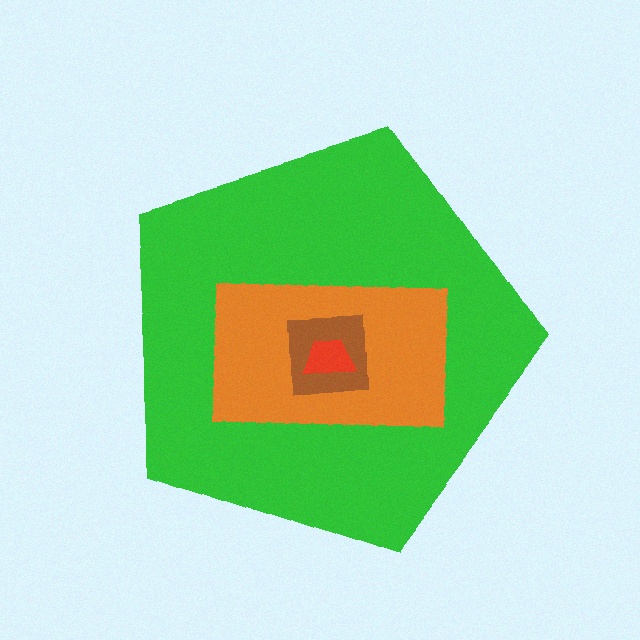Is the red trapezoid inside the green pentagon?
Yes.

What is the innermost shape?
The red trapezoid.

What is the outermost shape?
The green pentagon.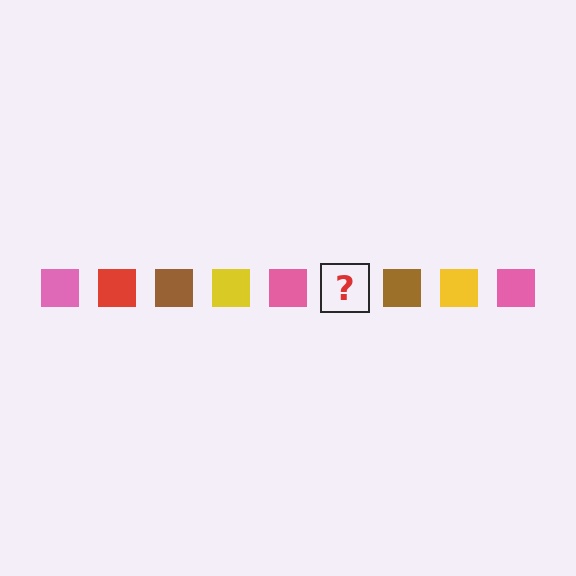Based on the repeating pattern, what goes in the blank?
The blank should be a red square.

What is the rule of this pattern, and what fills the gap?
The rule is that the pattern cycles through pink, red, brown, yellow squares. The gap should be filled with a red square.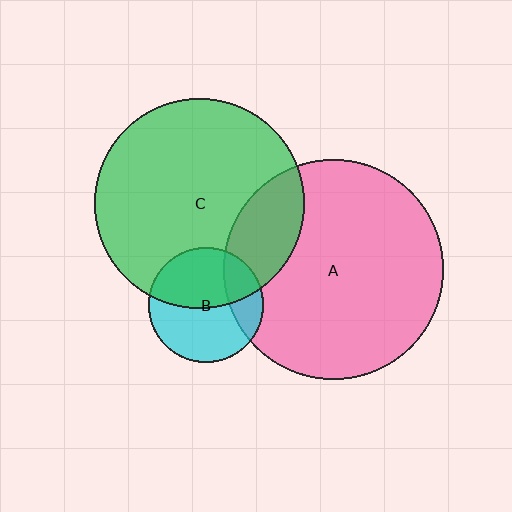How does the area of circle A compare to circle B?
Approximately 3.6 times.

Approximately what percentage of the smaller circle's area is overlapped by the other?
Approximately 45%.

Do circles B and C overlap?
Yes.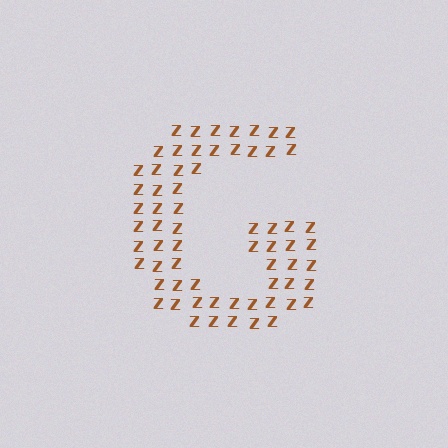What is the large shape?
The large shape is the letter G.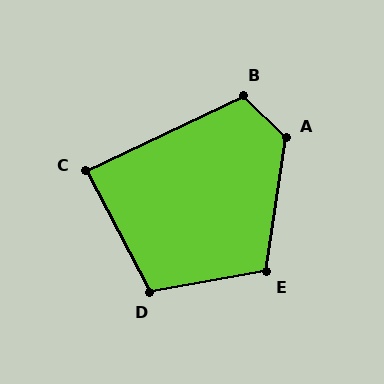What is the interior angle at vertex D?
Approximately 108 degrees (obtuse).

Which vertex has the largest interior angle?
A, at approximately 126 degrees.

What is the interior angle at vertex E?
Approximately 109 degrees (obtuse).